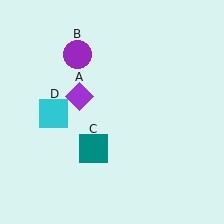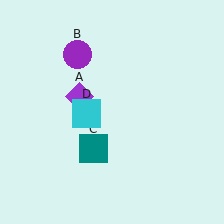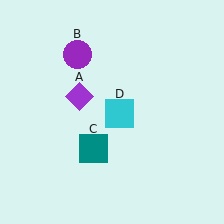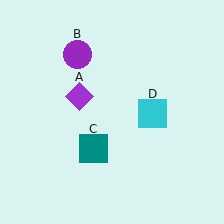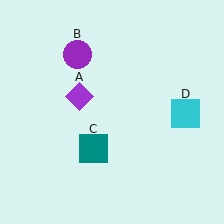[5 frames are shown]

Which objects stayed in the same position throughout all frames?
Purple diamond (object A) and purple circle (object B) and teal square (object C) remained stationary.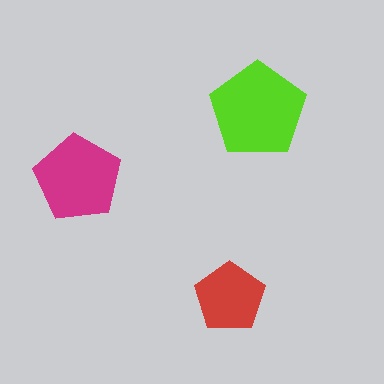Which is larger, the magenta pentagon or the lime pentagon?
The lime one.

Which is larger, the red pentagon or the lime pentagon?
The lime one.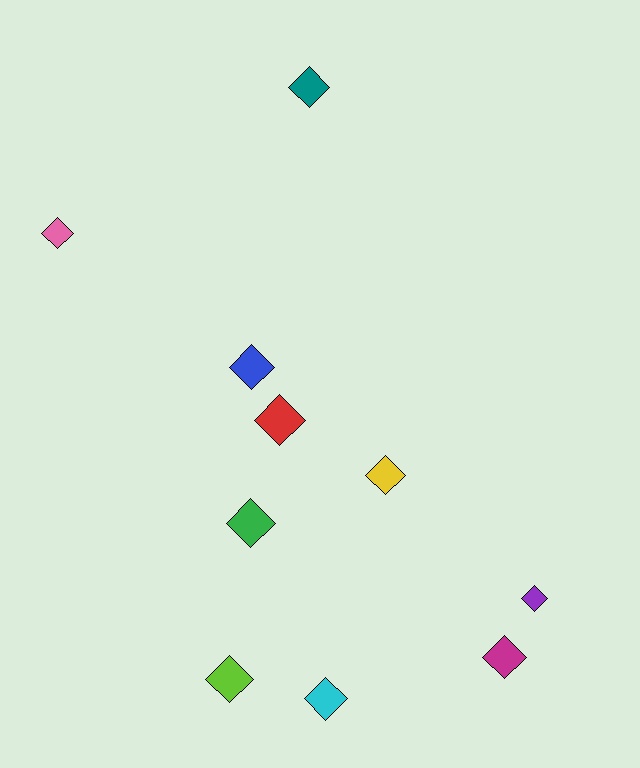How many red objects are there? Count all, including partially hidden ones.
There is 1 red object.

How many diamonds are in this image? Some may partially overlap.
There are 10 diamonds.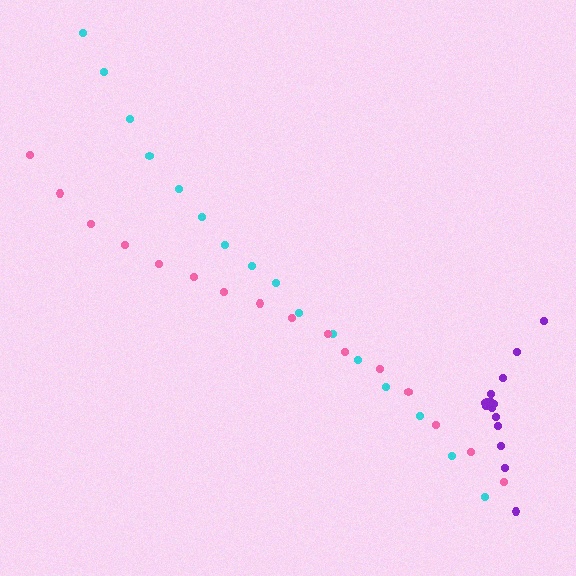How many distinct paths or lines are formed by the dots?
There are 3 distinct paths.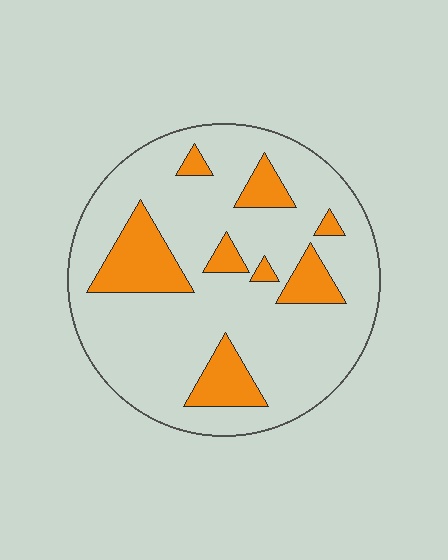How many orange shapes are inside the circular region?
8.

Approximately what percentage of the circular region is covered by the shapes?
Approximately 20%.